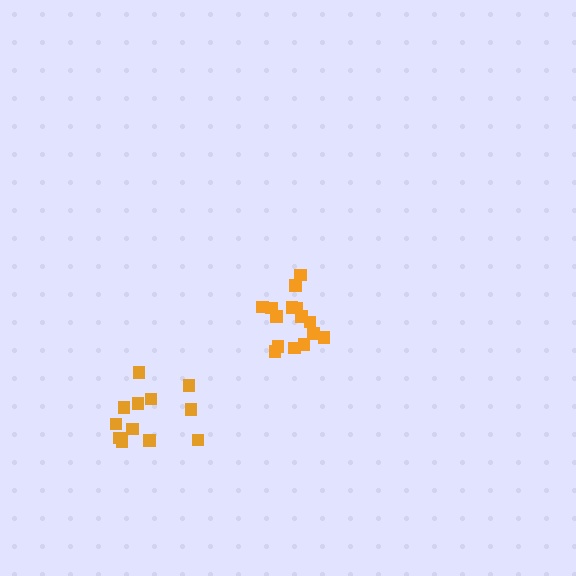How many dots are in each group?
Group 1: 15 dots, Group 2: 12 dots (27 total).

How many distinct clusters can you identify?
There are 2 distinct clusters.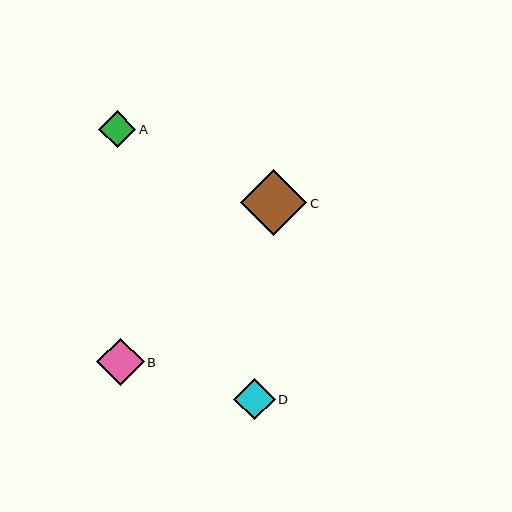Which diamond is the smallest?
Diamond A is the smallest with a size of approximately 37 pixels.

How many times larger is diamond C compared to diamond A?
Diamond C is approximately 1.8 times the size of diamond A.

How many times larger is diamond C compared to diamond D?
Diamond C is approximately 1.6 times the size of diamond D.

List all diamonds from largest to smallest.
From largest to smallest: C, B, D, A.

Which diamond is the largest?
Diamond C is the largest with a size of approximately 66 pixels.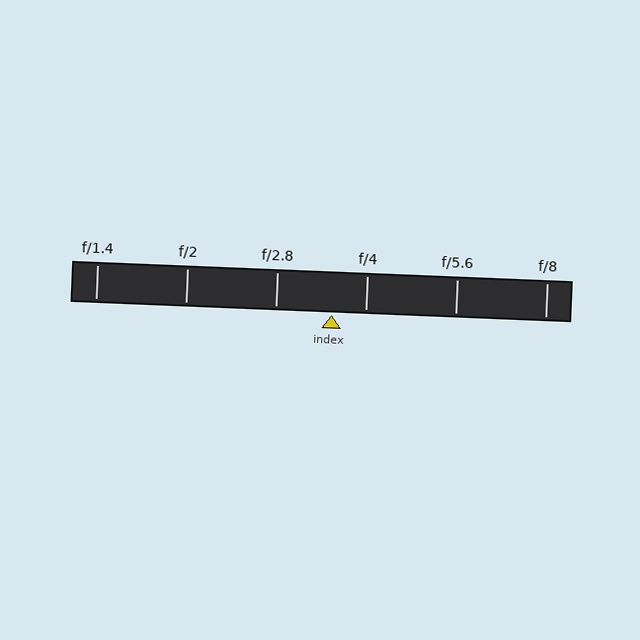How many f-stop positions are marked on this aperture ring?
There are 6 f-stop positions marked.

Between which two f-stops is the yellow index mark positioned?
The index mark is between f/2.8 and f/4.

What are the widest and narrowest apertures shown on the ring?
The widest aperture shown is f/1.4 and the narrowest is f/8.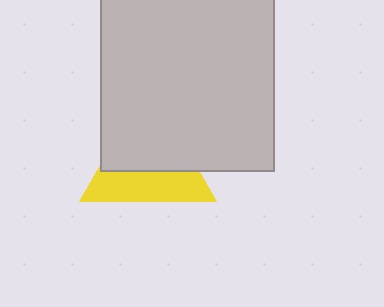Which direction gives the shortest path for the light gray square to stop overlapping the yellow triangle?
Moving up gives the shortest separation.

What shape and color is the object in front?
The object in front is a light gray square.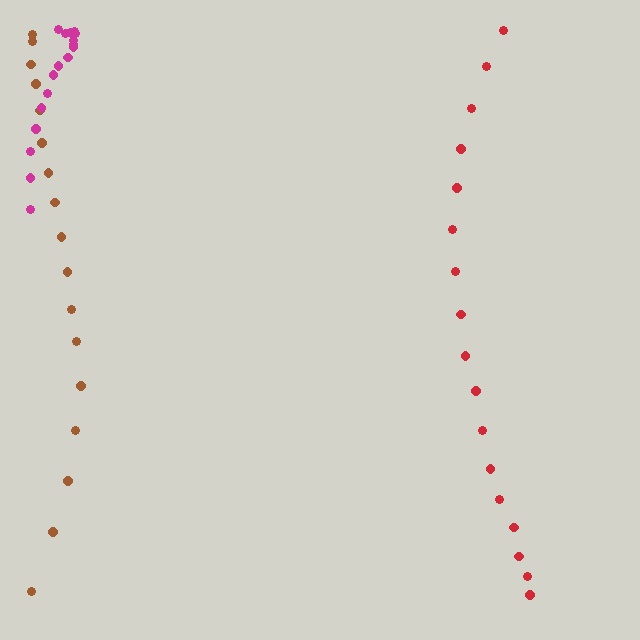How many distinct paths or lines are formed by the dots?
There are 3 distinct paths.